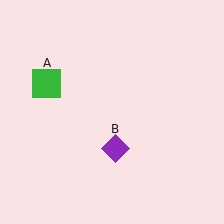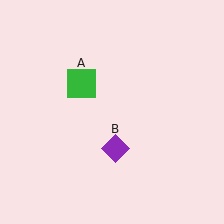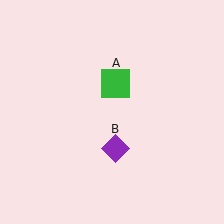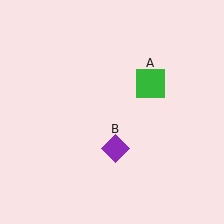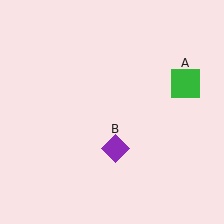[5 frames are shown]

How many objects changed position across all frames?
1 object changed position: green square (object A).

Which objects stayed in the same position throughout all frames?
Purple diamond (object B) remained stationary.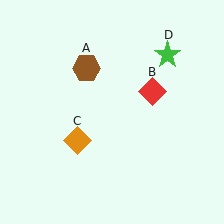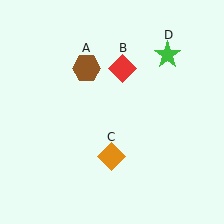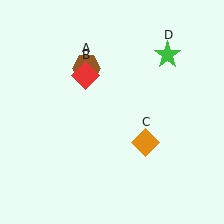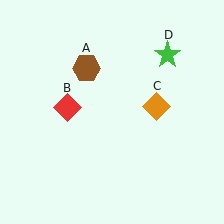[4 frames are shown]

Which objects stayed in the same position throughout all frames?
Brown hexagon (object A) and green star (object D) remained stationary.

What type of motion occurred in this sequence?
The red diamond (object B), orange diamond (object C) rotated counterclockwise around the center of the scene.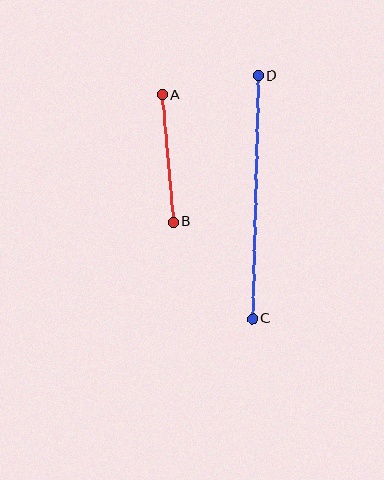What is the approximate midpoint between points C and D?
The midpoint is at approximately (255, 197) pixels.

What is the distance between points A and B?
The distance is approximately 128 pixels.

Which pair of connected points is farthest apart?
Points C and D are farthest apart.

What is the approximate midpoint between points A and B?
The midpoint is at approximately (168, 158) pixels.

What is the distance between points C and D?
The distance is approximately 243 pixels.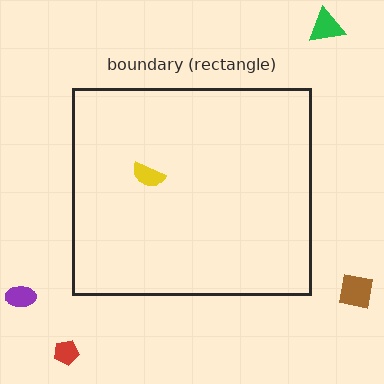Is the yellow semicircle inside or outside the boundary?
Inside.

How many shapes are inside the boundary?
1 inside, 4 outside.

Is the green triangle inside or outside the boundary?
Outside.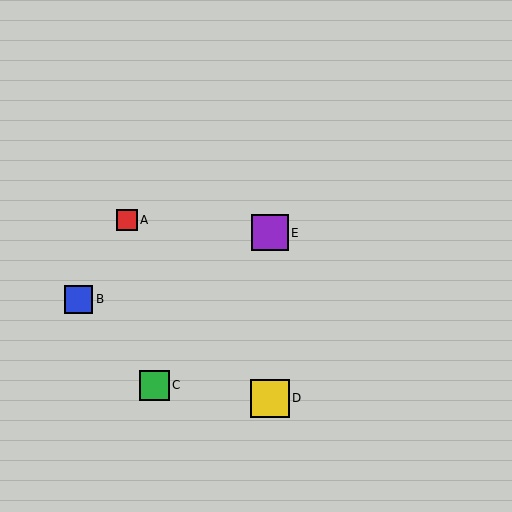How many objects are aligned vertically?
2 objects (D, E) are aligned vertically.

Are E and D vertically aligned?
Yes, both are at x≈270.